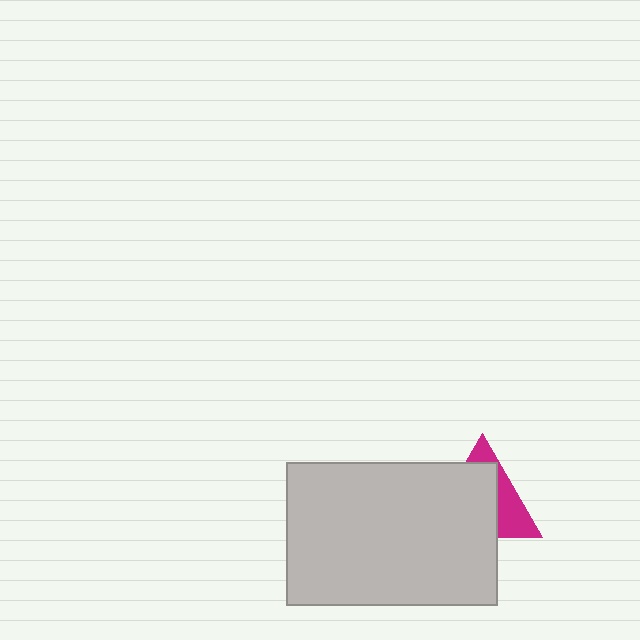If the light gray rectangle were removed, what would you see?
You would see the complete magenta triangle.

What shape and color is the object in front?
The object in front is a light gray rectangle.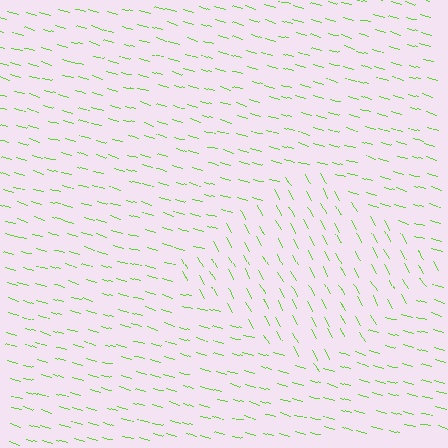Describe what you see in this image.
The image is filled with small lime line segments. A diamond region in the image has lines oriented differently from the surrounding lines, creating a visible texture boundary.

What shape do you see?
I see a diamond.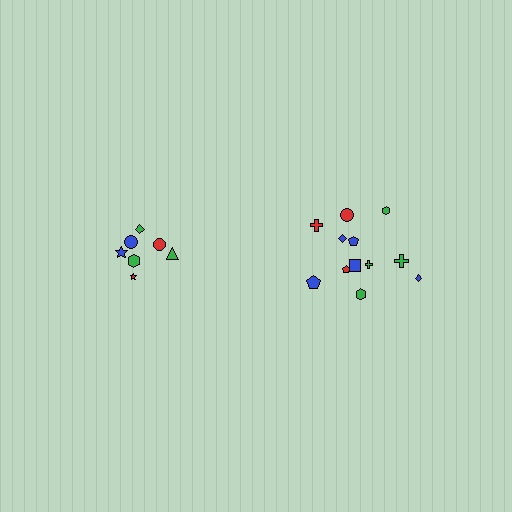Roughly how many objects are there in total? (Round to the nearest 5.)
Roughly 20 objects in total.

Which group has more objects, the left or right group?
The right group.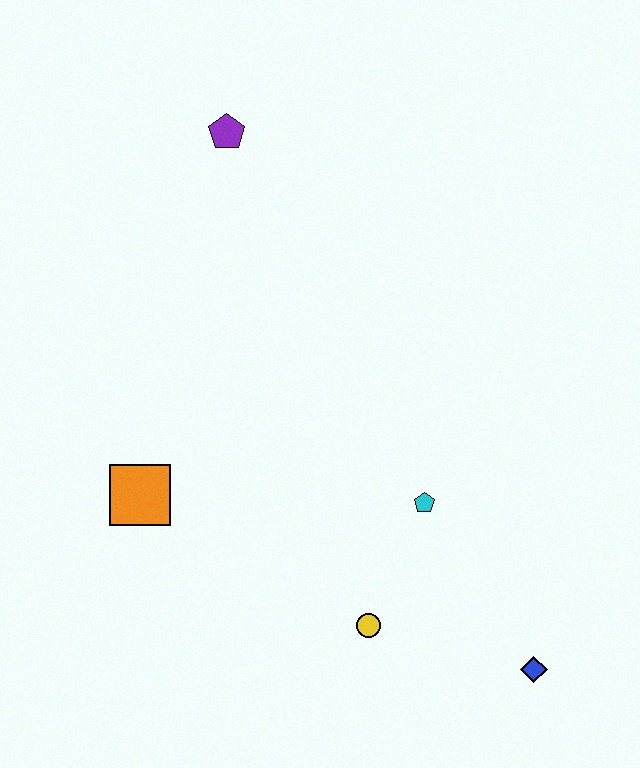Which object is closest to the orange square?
The yellow circle is closest to the orange square.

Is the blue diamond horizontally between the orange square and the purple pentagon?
No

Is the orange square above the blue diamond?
Yes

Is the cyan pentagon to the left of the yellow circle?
No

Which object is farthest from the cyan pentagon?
The purple pentagon is farthest from the cyan pentagon.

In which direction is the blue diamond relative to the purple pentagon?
The blue diamond is below the purple pentagon.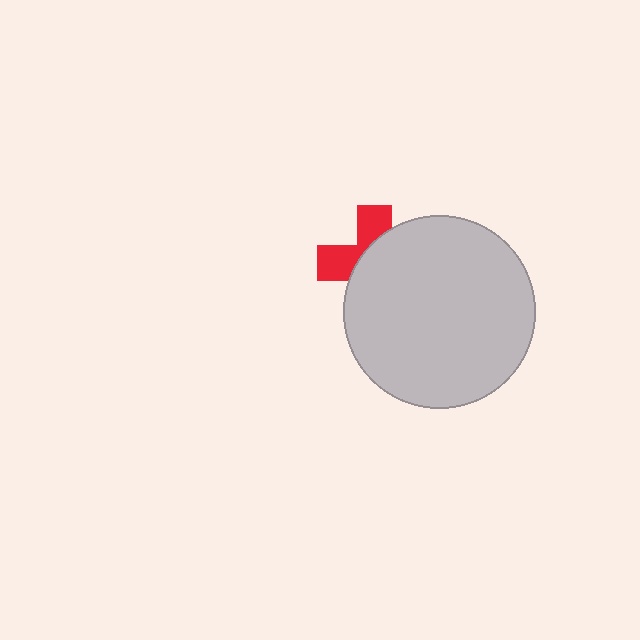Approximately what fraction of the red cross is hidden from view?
Roughly 62% of the red cross is hidden behind the light gray circle.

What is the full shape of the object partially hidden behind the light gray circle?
The partially hidden object is a red cross.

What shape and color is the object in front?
The object in front is a light gray circle.